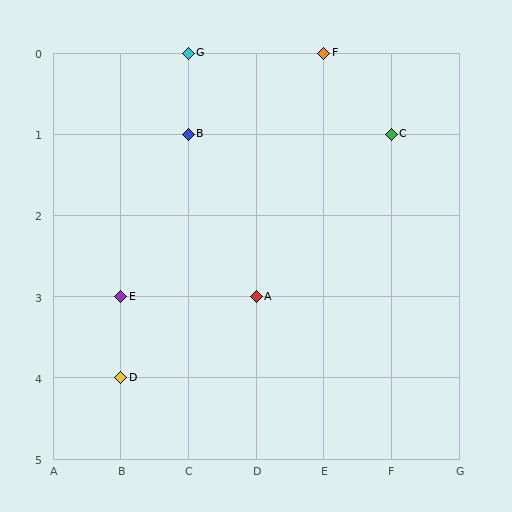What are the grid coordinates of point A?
Point A is at grid coordinates (D, 3).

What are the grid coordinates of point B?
Point B is at grid coordinates (C, 1).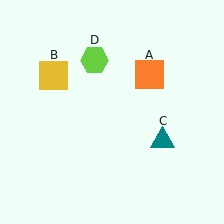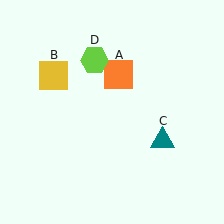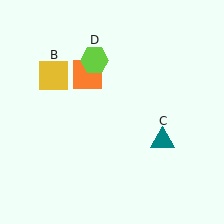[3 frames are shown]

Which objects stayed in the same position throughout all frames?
Yellow square (object B) and teal triangle (object C) and lime hexagon (object D) remained stationary.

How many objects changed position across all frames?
1 object changed position: orange square (object A).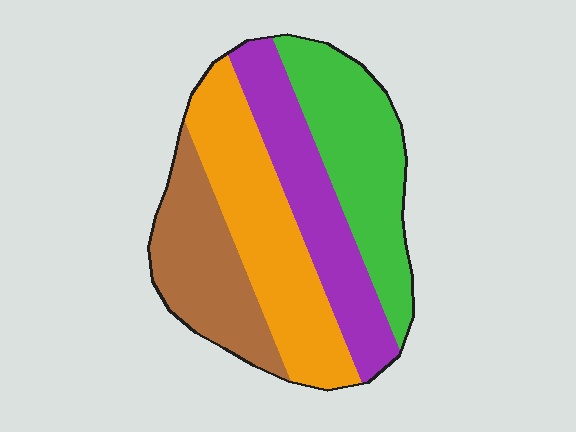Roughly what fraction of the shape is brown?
Brown takes up about one fifth (1/5) of the shape.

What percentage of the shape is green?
Green covers about 25% of the shape.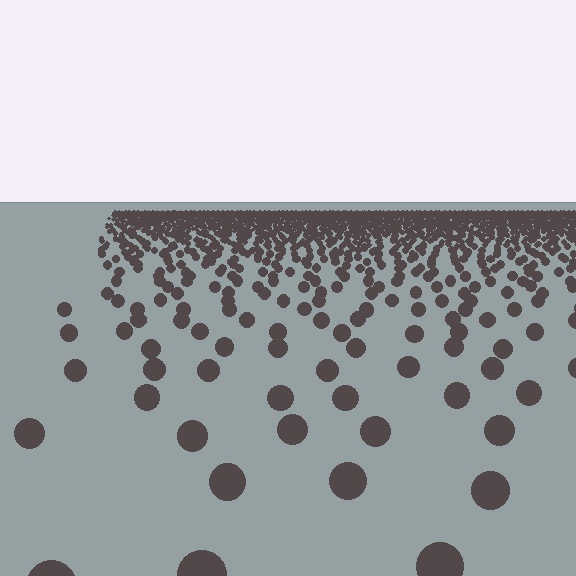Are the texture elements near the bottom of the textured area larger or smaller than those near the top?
Larger. Near the bottom, elements are closer to the viewer and appear at a bigger on-screen size.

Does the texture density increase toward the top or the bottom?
Density increases toward the top.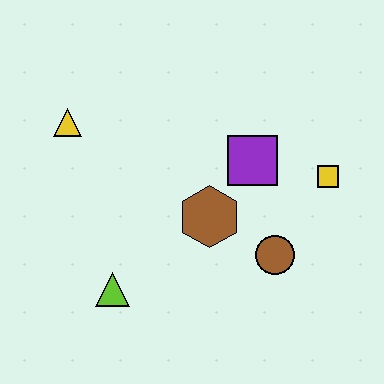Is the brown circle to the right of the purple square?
Yes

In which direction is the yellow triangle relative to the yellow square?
The yellow triangle is to the left of the yellow square.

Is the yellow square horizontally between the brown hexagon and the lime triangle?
No